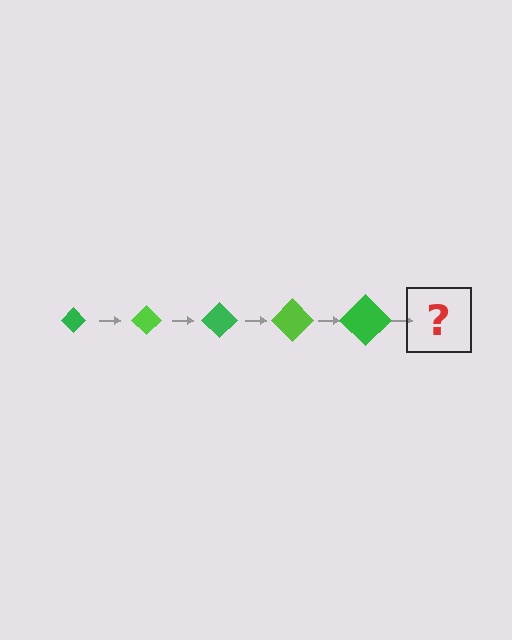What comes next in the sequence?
The next element should be a lime diamond, larger than the previous one.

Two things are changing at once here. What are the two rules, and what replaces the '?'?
The two rules are that the diamond grows larger each step and the color cycles through green and lime. The '?' should be a lime diamond, larger than the previous one.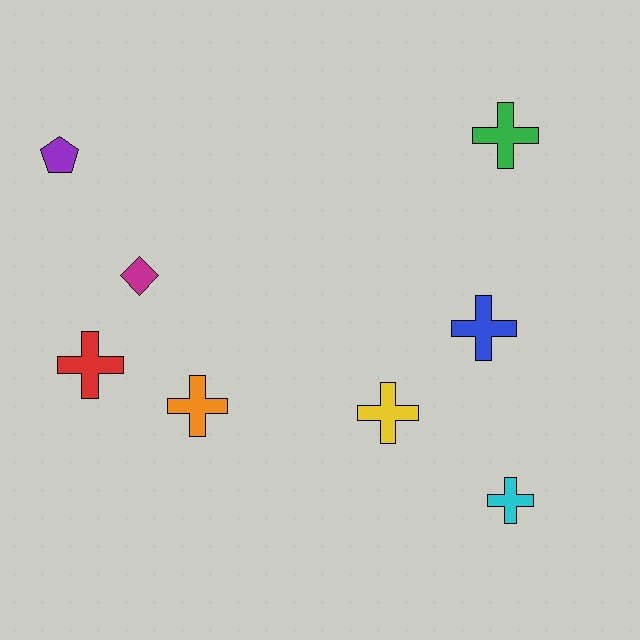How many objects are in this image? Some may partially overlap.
There are 8 objects.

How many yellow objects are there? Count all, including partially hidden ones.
There is 1 yellow object.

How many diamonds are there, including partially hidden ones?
There is 1 diamond.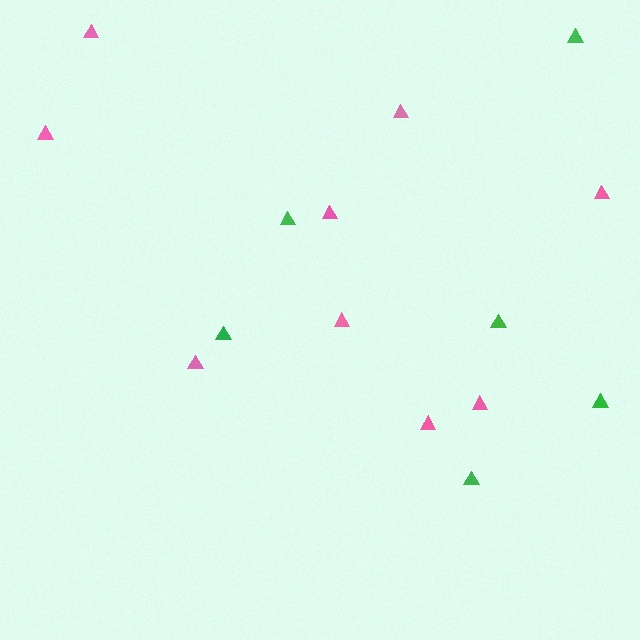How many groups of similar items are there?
There are 2 groups: one group of pink triangles (9) and one group of green triangles (6).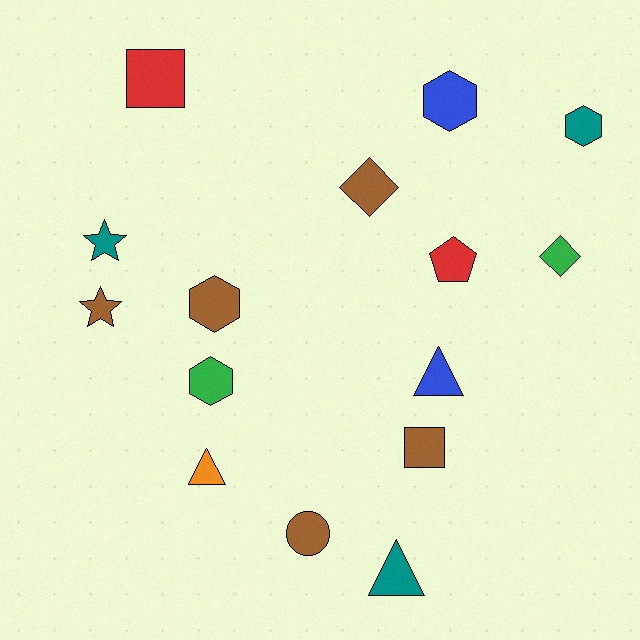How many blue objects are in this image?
There are 2 blue objects.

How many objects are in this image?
There are 15 objects.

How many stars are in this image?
There are 2 stars.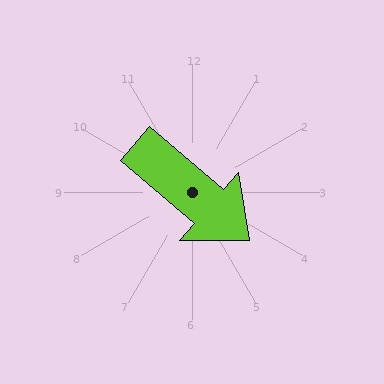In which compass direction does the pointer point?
Southeast.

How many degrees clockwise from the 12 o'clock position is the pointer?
Approximately 130 degrees.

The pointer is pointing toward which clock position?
Roughly 4 o'clock.